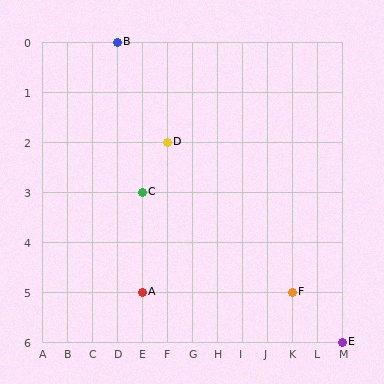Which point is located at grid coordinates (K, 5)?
Point F is at (K, 5).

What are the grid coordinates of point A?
Point A is at grid coordinates (E, 5).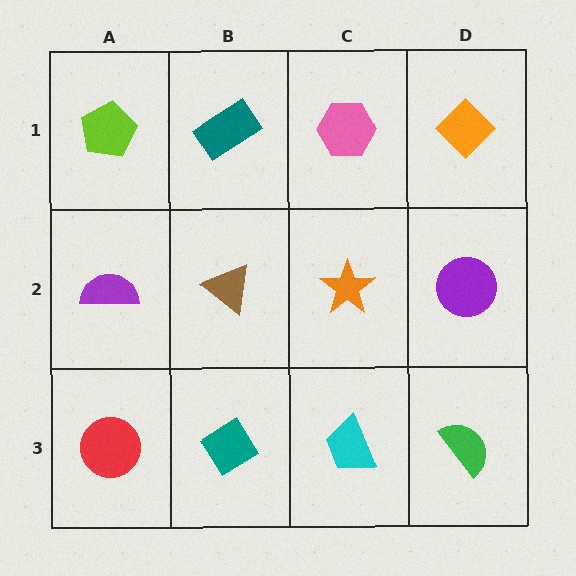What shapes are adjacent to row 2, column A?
A lime pentagon (row 1, column A), a red circle (row 3, column A), a brown triangle (row 2, column B).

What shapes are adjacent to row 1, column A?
A purple semicircle (row 2, column A), a teal rectangle (row 1, column B).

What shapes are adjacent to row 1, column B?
A brown triangle (row 2, column B), a lime pentagon (row 1, column A), a pink hexagon (row 1, column C).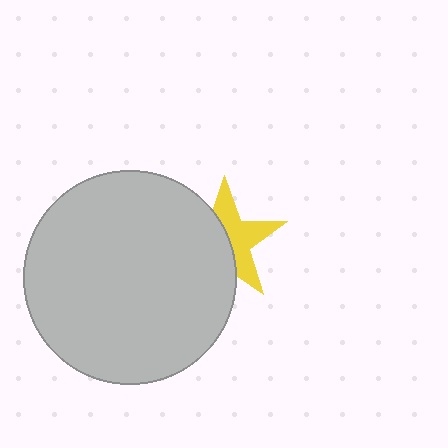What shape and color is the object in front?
The object in front is a light gray circle.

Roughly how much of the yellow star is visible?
About half of it is visible (roughly 49%).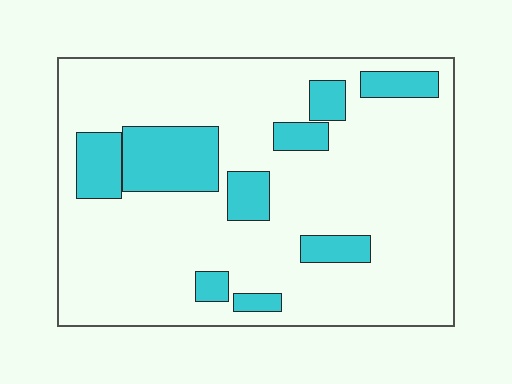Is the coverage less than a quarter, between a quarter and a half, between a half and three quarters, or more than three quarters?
Less than a quarter.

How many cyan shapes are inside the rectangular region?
9.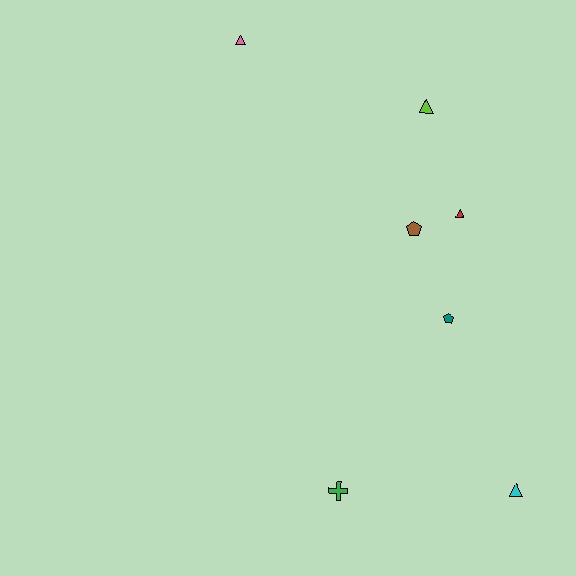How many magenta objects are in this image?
There are no magenta objects.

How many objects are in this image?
There are 7 objects.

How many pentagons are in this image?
There are 2 pentagons.